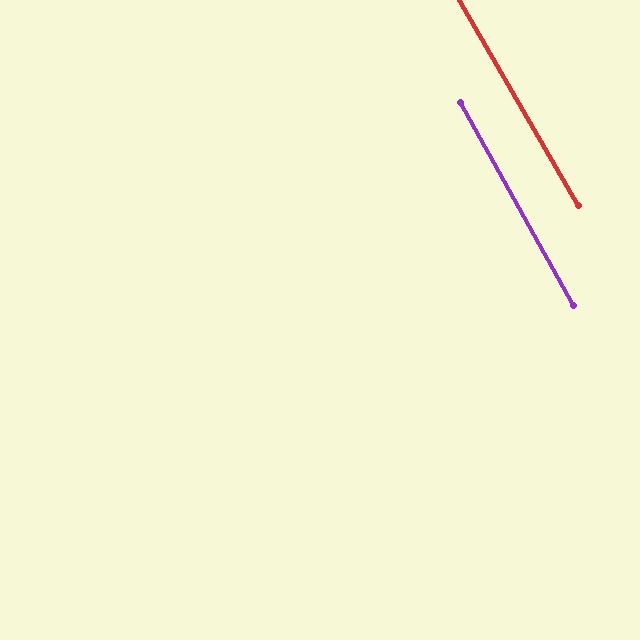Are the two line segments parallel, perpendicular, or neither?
Parallel — their directions differ by only 0.9°.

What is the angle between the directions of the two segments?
Approximately 1 degree.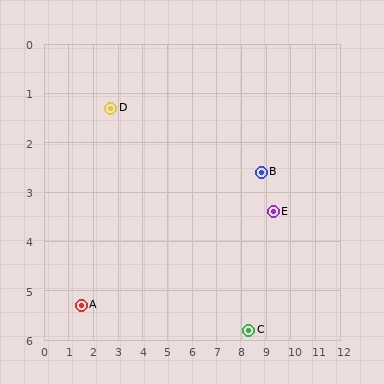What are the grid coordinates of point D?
Point D is at approximately (2.7, 1.3).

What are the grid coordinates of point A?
Point A is at approximately (1.5, 5.3).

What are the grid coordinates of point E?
Point E is at approximately (9.3, 3.4).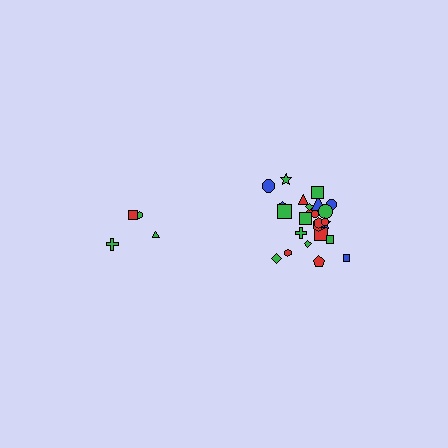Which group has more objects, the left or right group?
The right group.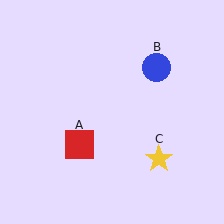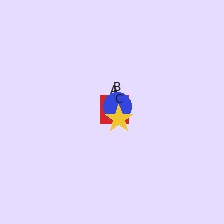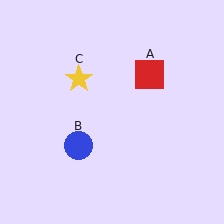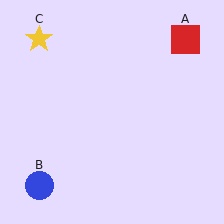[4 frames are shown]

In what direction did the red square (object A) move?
The red square (object A) moved up and to the right.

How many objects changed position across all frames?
3 objects changed position: red square (object A), blue circle (object B), yellow star (object C).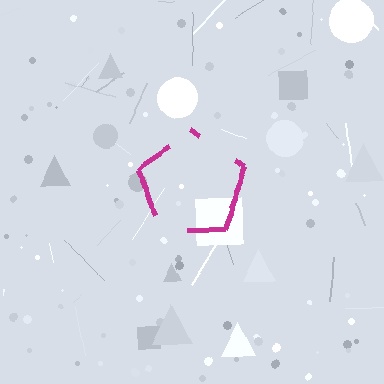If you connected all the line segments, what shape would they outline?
They would outline a pentagon.